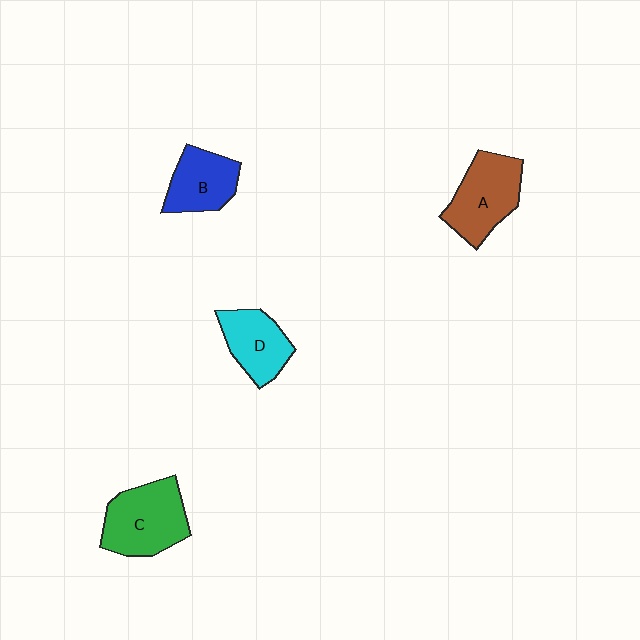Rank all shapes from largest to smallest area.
From largest to smallest: C (green), A (brown), D (cyan), B (blue).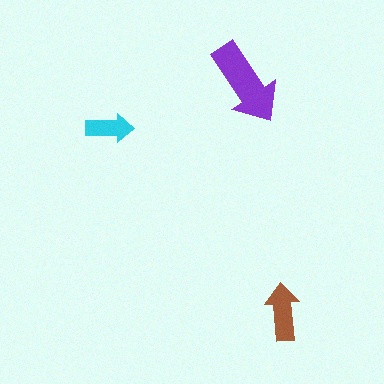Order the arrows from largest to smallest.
the purple one, the brown one, the cyan one.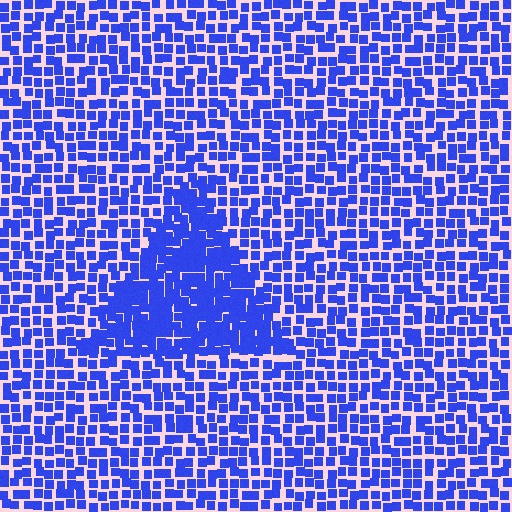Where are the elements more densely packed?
The elements are more densely packed inside the triangle boundary.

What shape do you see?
I see a triangle.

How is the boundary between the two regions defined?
The boundary is defined by a change in element density (approximately 1.7x ratio). All elements are the same color, size, and shape.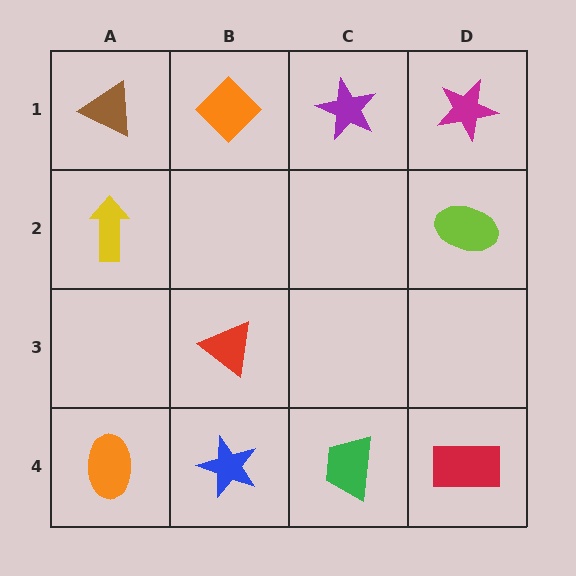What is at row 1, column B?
An orange diamond.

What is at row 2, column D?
A lime ellipse.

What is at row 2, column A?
A yellow arrow.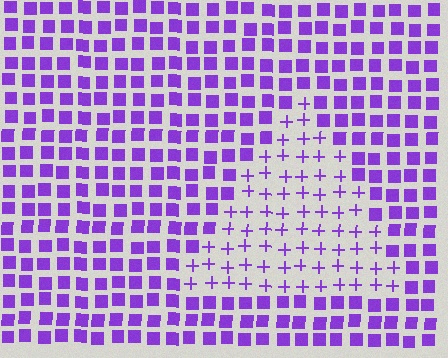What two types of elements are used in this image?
The image uses plus signs inside the triangle region and squares outside it.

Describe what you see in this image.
The image is filled with small purple elements arranged in a uniform grid. A triangle-shaped region contains plus signs, while the surrounding area contains squares. The boundary is defined purely by the change in element shape.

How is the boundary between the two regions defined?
The boundary is defined by a change in element shape: plus signs inside vs. squares outside. All elements share the same color and spacing.